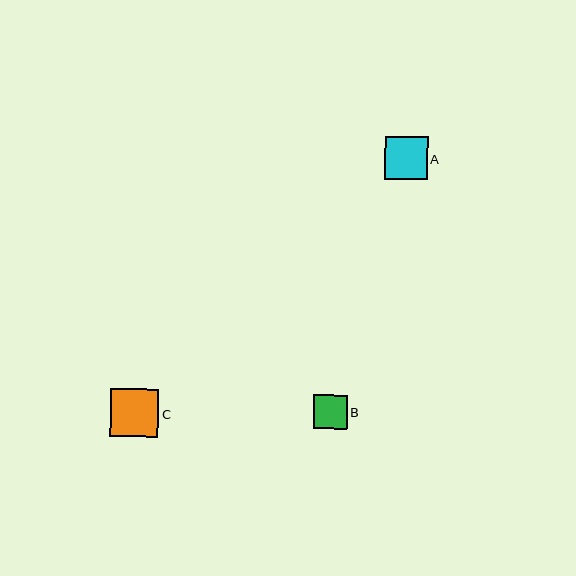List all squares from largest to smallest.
From largest to smallest: C, A, B.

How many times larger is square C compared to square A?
Square C is approximately 1.1 times the size of square A.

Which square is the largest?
Square C is the largest with a size of approximately 49 pixels.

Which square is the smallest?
Square B is the smallest with a size of approximately 34 pixels.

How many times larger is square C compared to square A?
Square C is approximately 1.1 times the size of square A.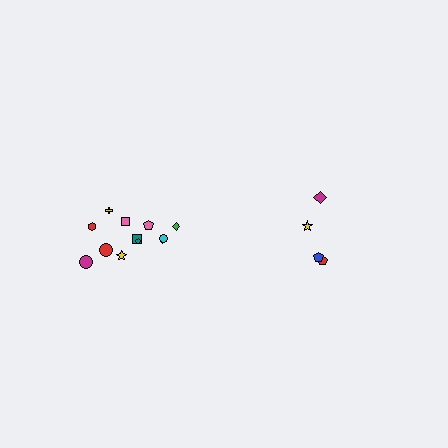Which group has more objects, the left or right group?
The left group.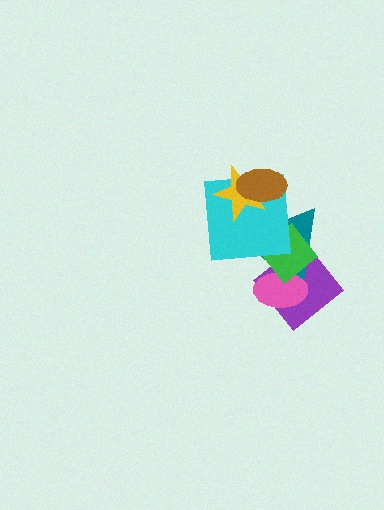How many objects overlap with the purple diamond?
3 objects overlap with the purple diamond.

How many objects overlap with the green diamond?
4 objects overlap with the green diamond.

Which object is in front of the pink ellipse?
The green diamond is in front of the pink ellipse.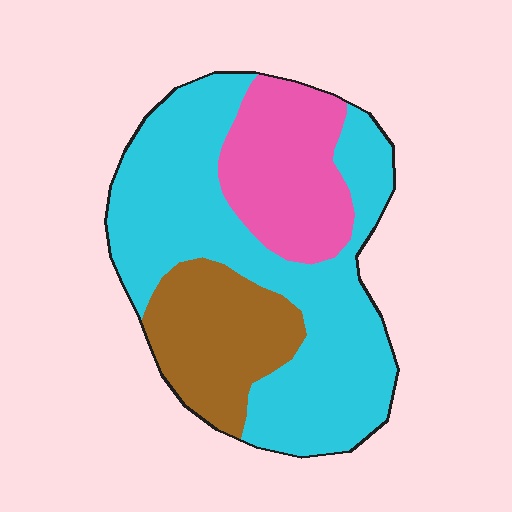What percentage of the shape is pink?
Pink covers 22% of the shape.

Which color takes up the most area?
Cyan, at roughly 55%.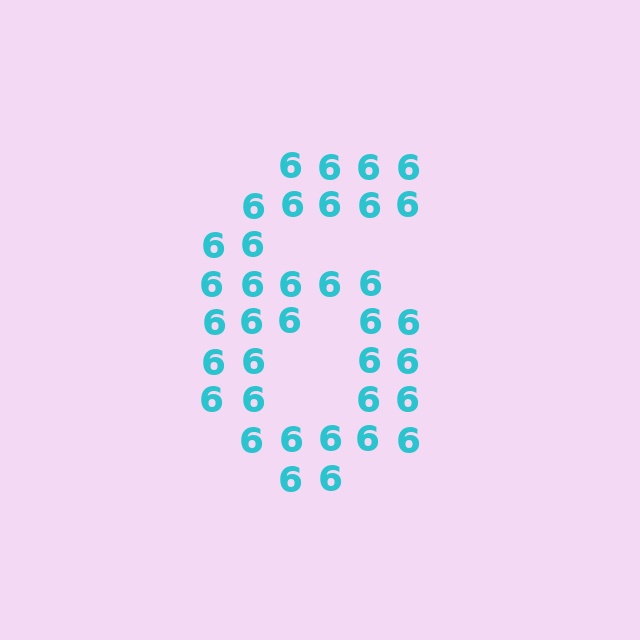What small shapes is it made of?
It is made of small digit 6's.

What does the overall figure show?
The overall figure shows the digit 6.